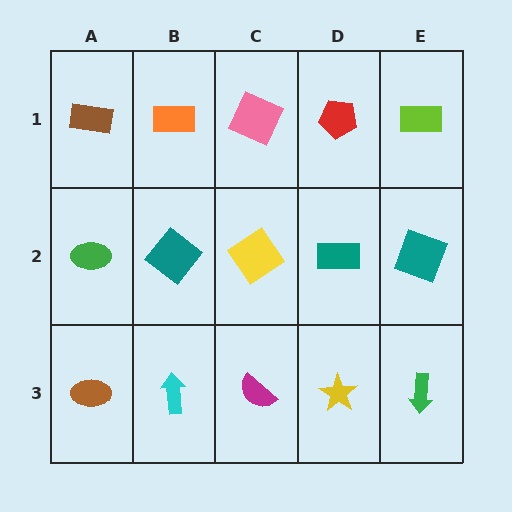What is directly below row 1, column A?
A green ellipse.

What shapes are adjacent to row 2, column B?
An orange rectangle (row 1, column B), a cyan arrow (row 3, column B), a green ellipse (row 2, column A), a yellow diamond (row 2, column C).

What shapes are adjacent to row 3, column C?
A yellow diamond (row 2, column C), a cyan arrow (row 3, column B), a yellow star (row 3, column D).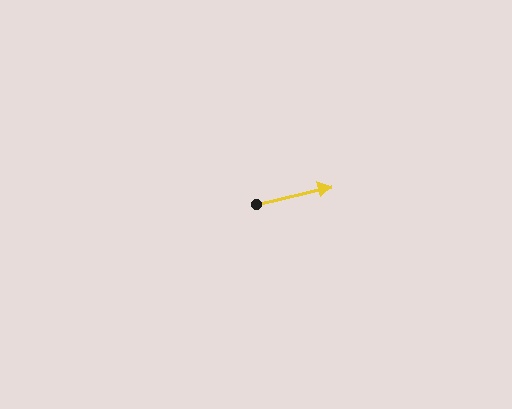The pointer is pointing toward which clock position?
Roughly 3 o'clock.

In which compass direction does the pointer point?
East.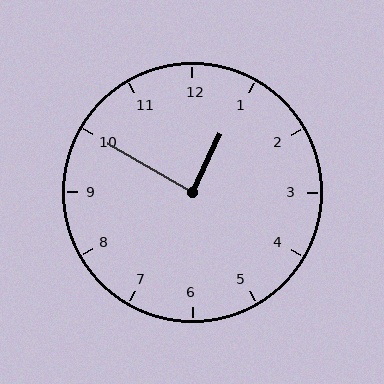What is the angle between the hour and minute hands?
Approximately 85 degrees.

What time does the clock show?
12:50.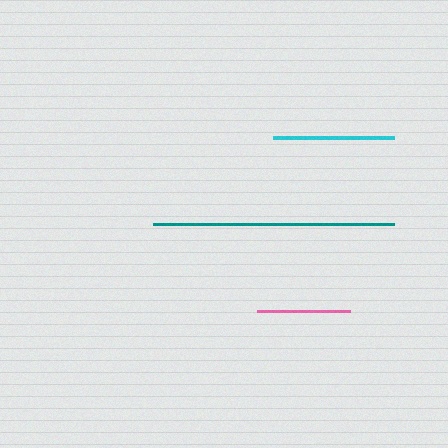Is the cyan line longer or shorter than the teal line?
The teal line is longer than the cyan line.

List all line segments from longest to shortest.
From longest to shortest: teal, cyan, pink.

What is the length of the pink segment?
The pink segment is approximately 92 pixels long.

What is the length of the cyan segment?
The cyan segment is approximately 121 pixels long.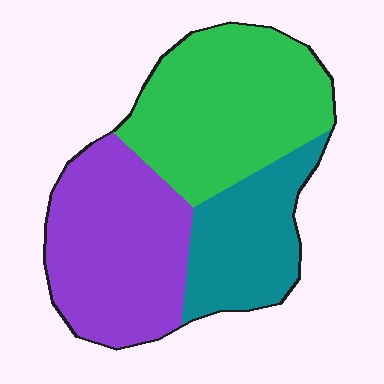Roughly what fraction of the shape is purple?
Purple covers about 35% of the shape.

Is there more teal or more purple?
Purple.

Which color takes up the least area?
Teal, at roughly 25%.